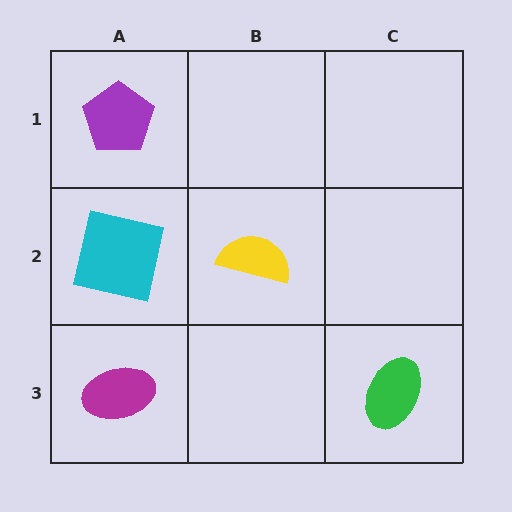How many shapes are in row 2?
2 shapes.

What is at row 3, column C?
A green ellipse.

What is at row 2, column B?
A yellow semicircle.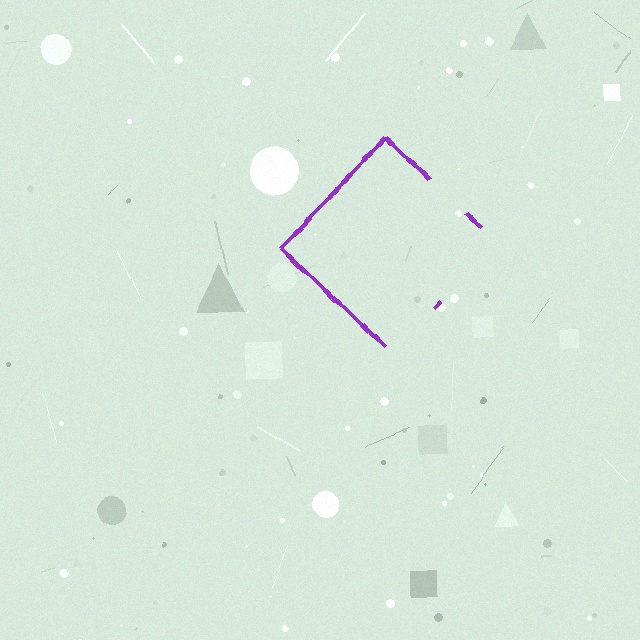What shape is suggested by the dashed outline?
The dashed outline suggests a diamond.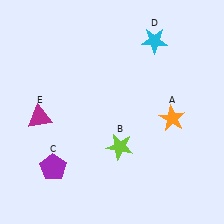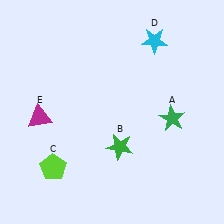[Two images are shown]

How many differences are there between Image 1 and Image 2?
There are 3 differences between the two images.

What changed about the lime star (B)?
In Image 1, B is lime. In Image 2, it changed to green.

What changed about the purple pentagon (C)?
In Image 1, C is purple. In Image 2, it changed to lime.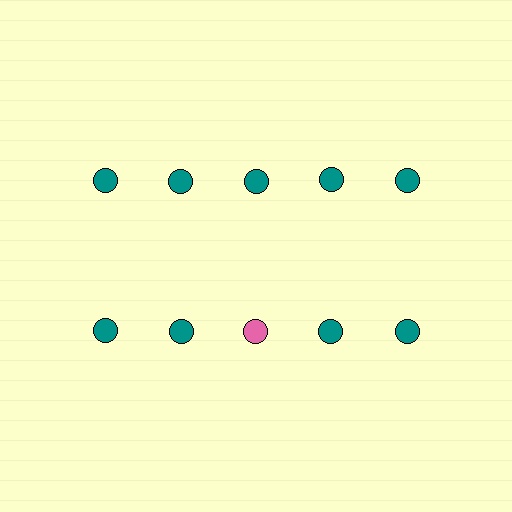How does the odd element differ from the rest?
It has a different color: pink instead of teal.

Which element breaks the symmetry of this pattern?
The pink circle in the second row, center column breaks the symmetry. All other shapes are teal circles.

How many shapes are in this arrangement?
There are 10 shapes arranged in a grid pattern.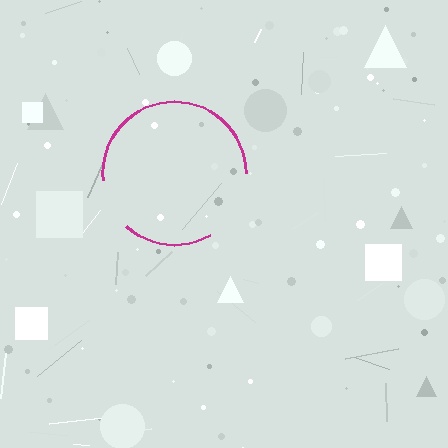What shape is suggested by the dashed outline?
The dashed outline suggests a circle.